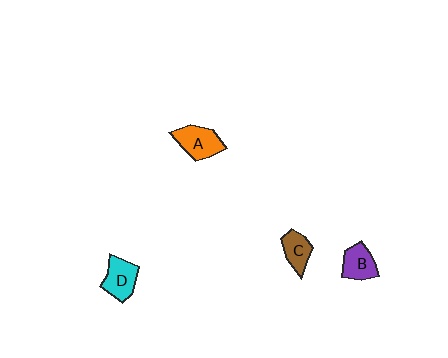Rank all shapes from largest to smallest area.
From largest to smallest: A (orange), D (cyan), B (purple), C (brown).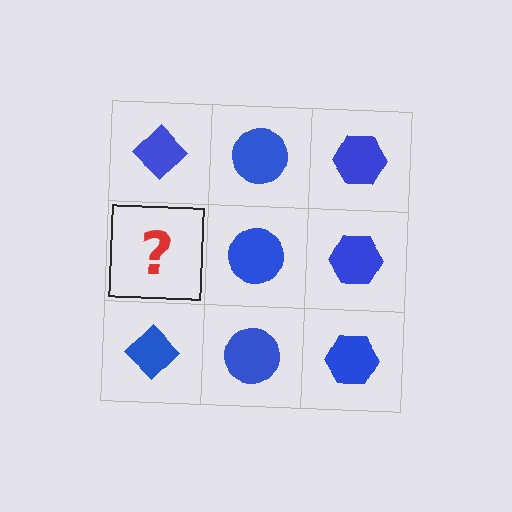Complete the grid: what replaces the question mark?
The question mark should be replaced with a blue diamond.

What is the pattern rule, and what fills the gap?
The rule is that each column has a consistent shape. The gap should be filled with a blue diamond.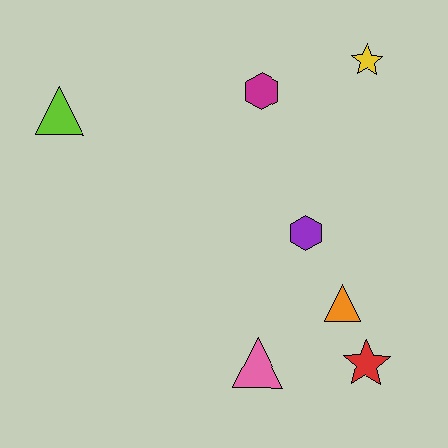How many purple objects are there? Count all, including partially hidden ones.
There is 1 purple object.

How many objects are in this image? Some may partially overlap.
There are 7 objects.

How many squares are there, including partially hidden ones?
There are no squares.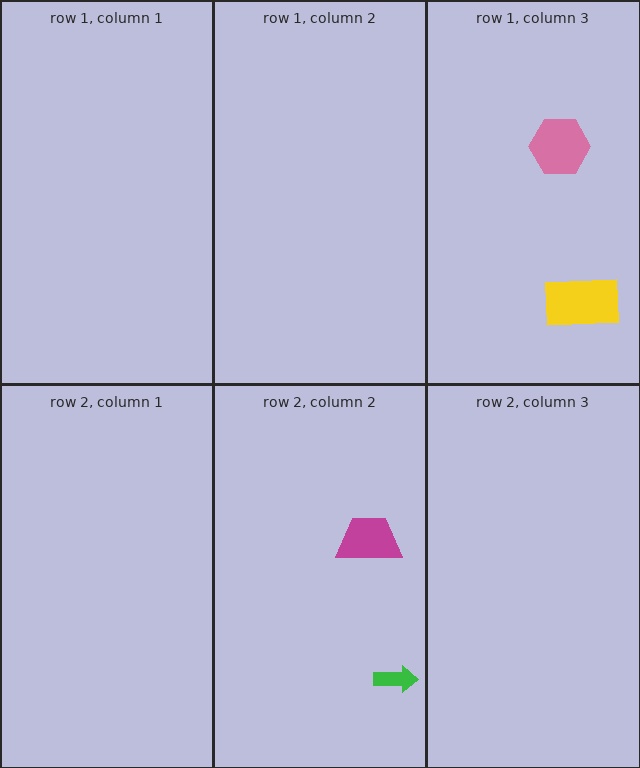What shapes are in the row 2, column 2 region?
The magenta trapezoid, the green arrow.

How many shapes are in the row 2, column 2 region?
2.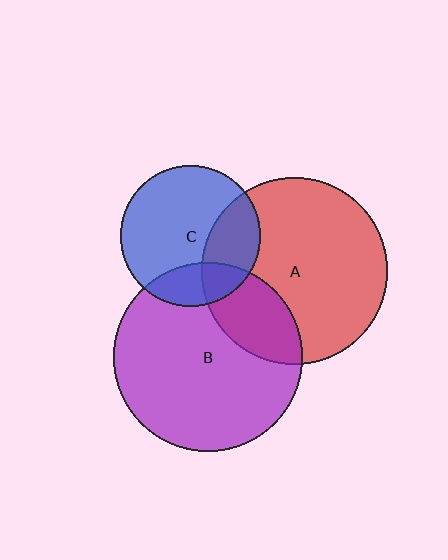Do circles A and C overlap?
Yes.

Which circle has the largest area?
Circle B (purple).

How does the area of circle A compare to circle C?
Approximately 1.8 times.